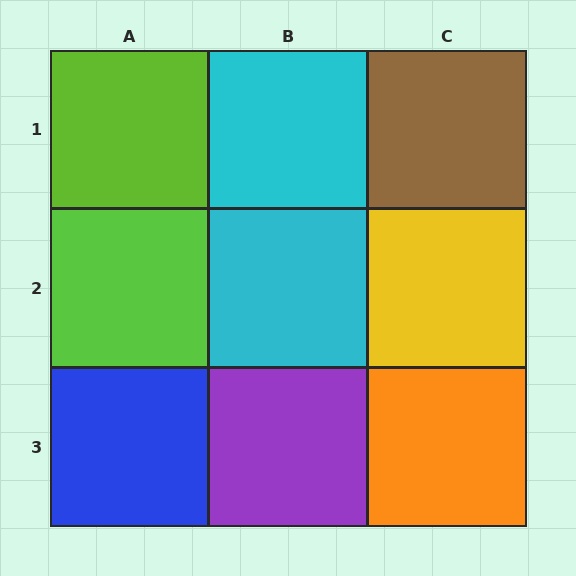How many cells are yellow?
1 cell is yellow.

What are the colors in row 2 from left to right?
Lime, cyan, yellow.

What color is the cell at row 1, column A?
Lime.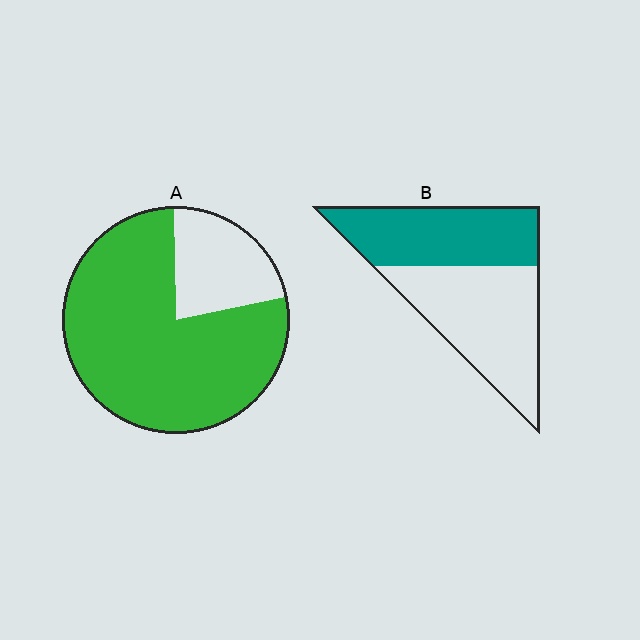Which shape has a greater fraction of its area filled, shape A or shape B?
Shape A.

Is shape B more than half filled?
No.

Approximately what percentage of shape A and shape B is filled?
A is approximately 80% and B is approximately 45%.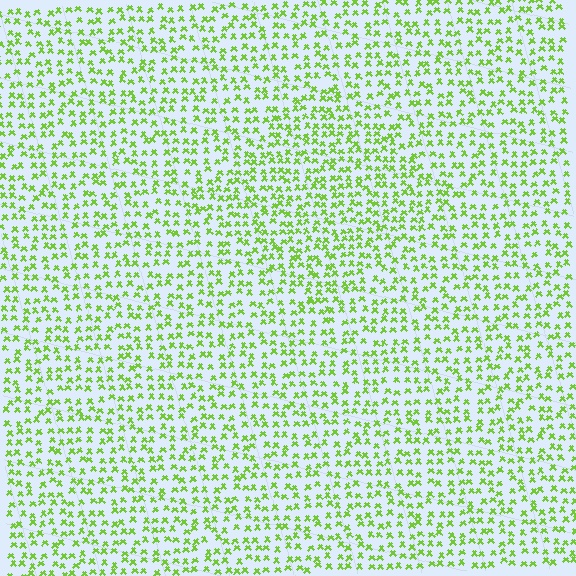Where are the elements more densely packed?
The elements are more densely packed inside the diamond boundary.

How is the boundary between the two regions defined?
The boundary is defined by a change in element density (approximately 1.4x ratio). All elements are the same color, size, and shape.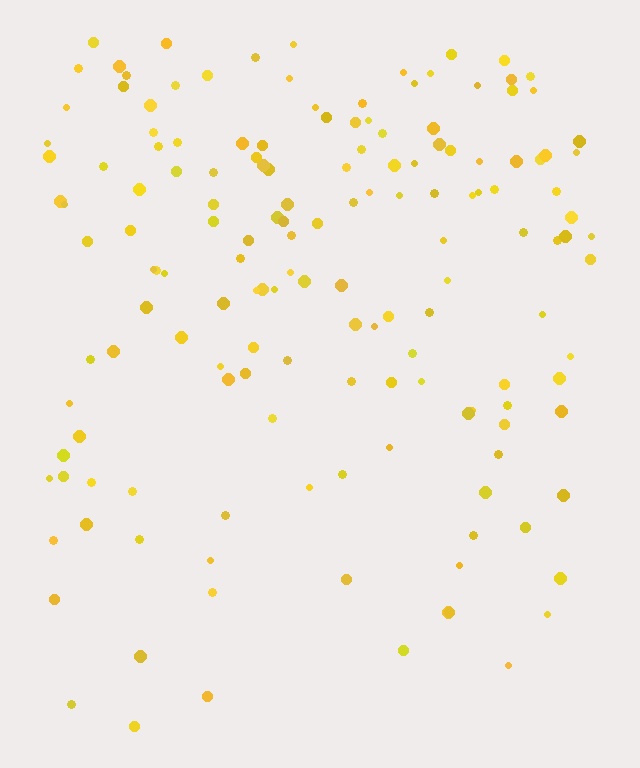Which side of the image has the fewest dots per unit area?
The bottom.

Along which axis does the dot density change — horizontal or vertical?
Vertical.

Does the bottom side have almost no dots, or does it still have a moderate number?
Still a moderate number, just noticeably fewer than the top.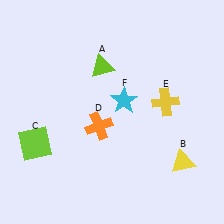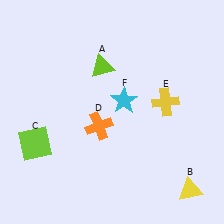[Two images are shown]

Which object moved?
The yellow triangle (B) moved down.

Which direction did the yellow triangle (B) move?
The yellow triangle (B) moved down.